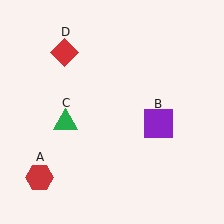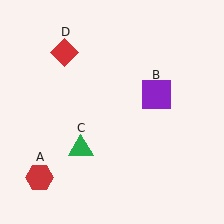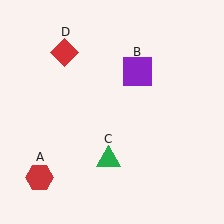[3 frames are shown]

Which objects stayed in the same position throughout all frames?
Red hexagon (object A) and red diamond (object D) remained stationary.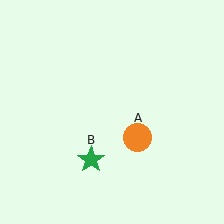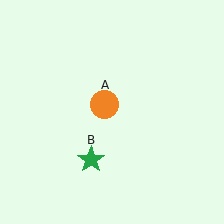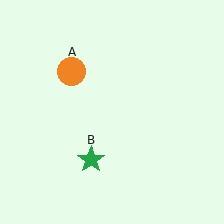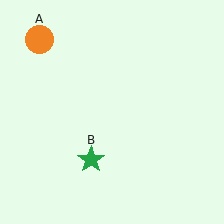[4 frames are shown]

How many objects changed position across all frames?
1 object changed position: orange circle (object A).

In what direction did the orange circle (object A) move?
The orange circle (object A) moved up and to the left.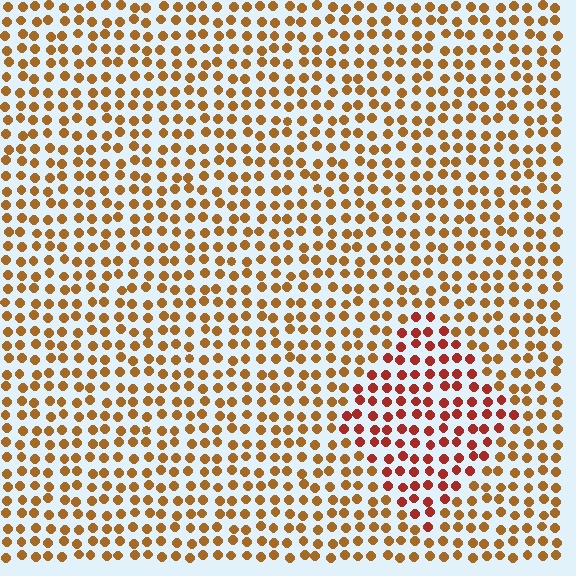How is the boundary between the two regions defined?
The boundary is defined purely by a slight shift in hue (about 31 degrees). Spacing, size, and orientation are identical on both sides.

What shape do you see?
I see a diamond.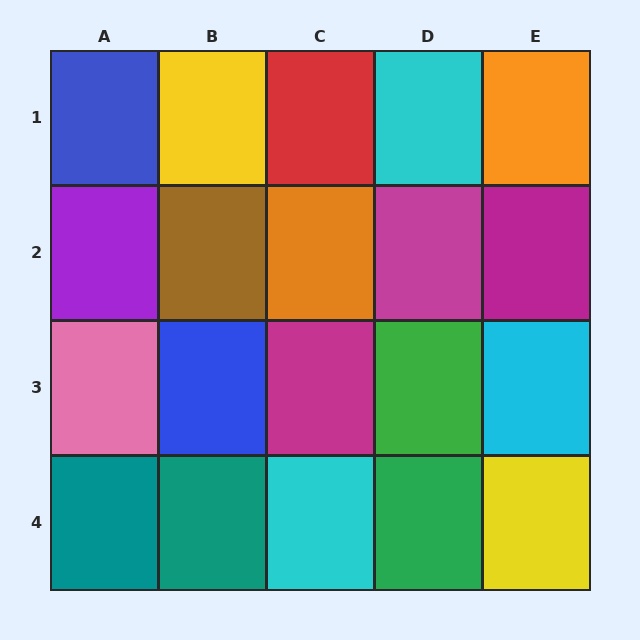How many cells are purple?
1 cell is purple.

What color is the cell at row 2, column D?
Magenta.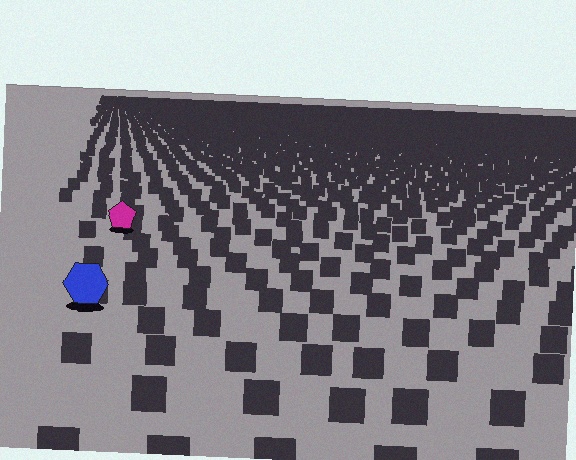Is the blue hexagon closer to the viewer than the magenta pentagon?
Yes. The blue hexagon is closer — you can tell from the texture gradient: the ground texture is coarser near it.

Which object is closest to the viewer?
The blue hexagon is closest. The texture marks near it are larger and more spread out.